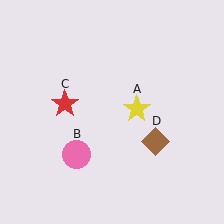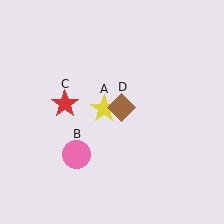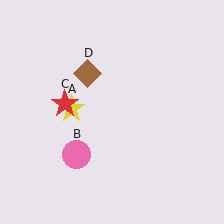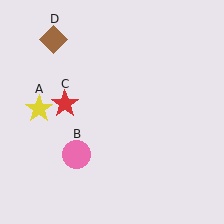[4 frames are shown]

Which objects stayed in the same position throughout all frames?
Pink circle (object B) and red star (object C) remained stationary.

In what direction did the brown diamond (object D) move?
The brown diamond (object D) moved up and to the left.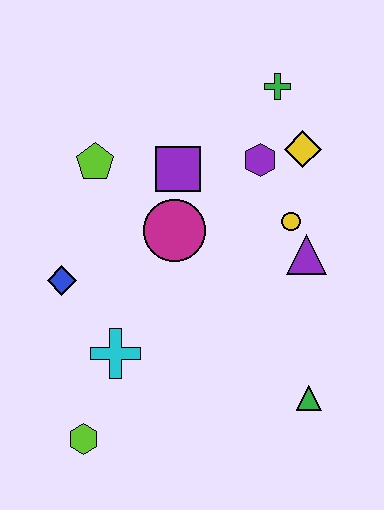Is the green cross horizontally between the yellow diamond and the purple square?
Yes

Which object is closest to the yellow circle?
The purple triangle is closest to the yellow circle.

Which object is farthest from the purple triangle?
The lime hexagon is farthest from the purple triangle.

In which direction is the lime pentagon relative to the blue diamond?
The lime pentagon is above the blue diamond.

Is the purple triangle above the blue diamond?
Yes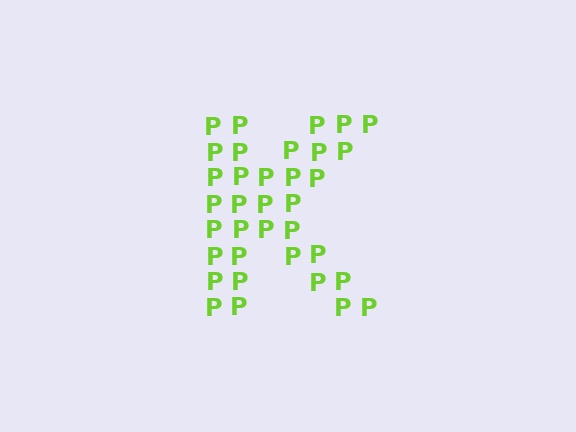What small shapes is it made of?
It is made of small letter P's.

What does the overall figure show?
The overall figure shows the letter K.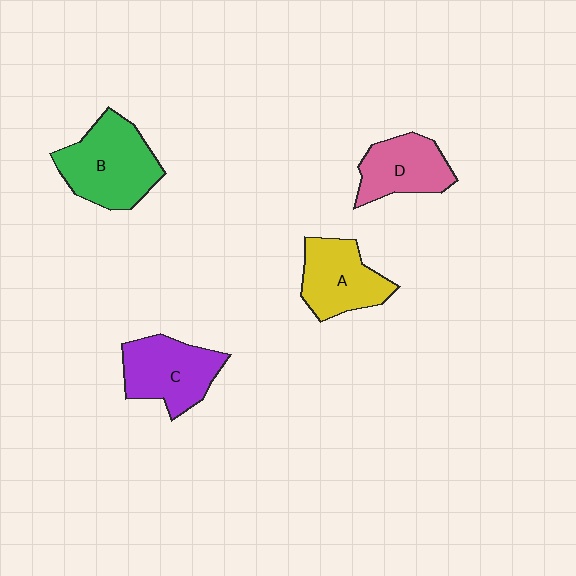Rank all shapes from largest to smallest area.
From largest to smallest: B (green), C (purple), A (yellow), D (pink).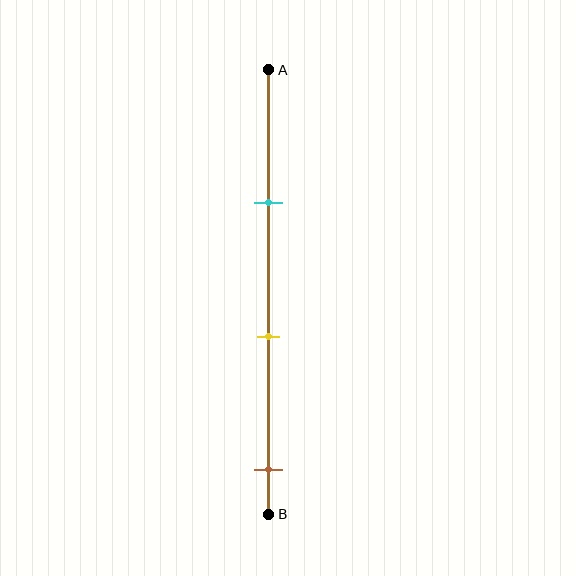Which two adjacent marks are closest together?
The cyan and yellow marks are the closest adjacent pair.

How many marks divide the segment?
There are 3 marks dividing the segment.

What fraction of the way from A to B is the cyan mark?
The cyan mark is approximately 30% (0.3) of the way from A to B.